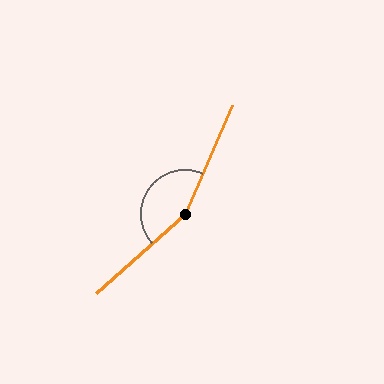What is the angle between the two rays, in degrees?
Approximately 155 degrees.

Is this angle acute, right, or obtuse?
It is obtuse.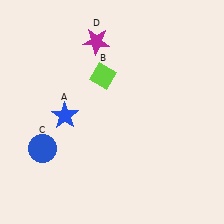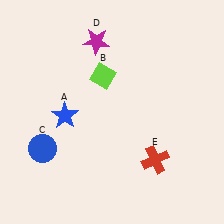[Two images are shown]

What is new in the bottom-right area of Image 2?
A red cross (E) was added in the bottom-right area of Image 2.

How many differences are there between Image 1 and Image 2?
There is 1 difference between the two images.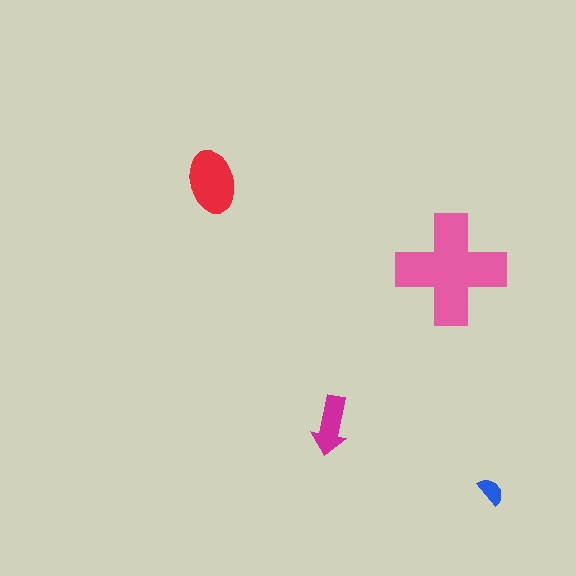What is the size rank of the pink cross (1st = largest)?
1st.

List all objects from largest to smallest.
The pink cross, the red ellipse, the magenta arrow, the blue semicircle.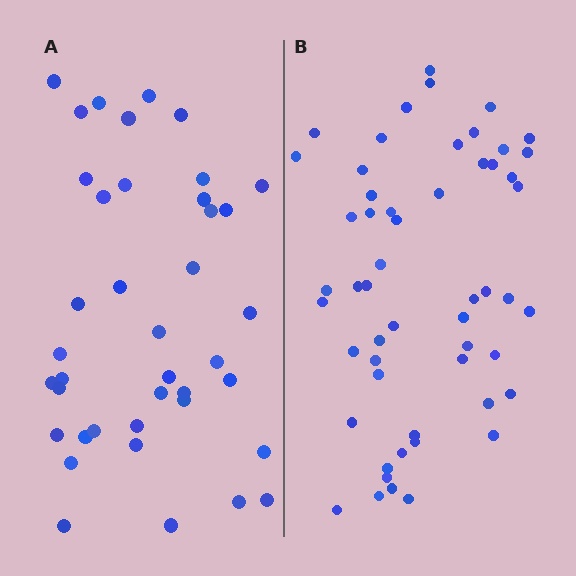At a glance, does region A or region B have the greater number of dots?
Region B (the right region) has more dots.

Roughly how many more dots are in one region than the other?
Region B has approximately 15 more dots than region A.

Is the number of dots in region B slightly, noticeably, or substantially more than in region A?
Region B has noticeably more, but not dramatically so. The ratio is roughly 1.4 to 1.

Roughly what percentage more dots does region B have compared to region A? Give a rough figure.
About 35% more.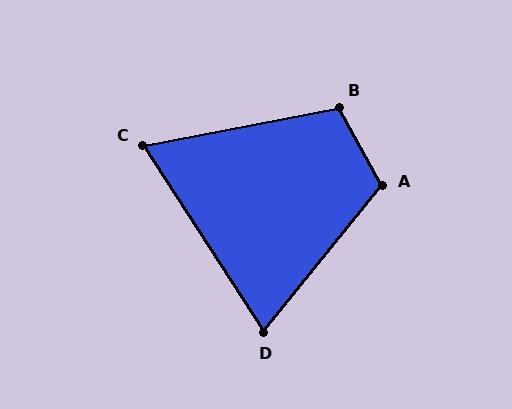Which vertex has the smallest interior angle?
C, at approximately 68 degrees.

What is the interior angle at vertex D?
Approximately 72 degrees (acute).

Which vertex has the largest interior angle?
A, at approximately 112 degrees.